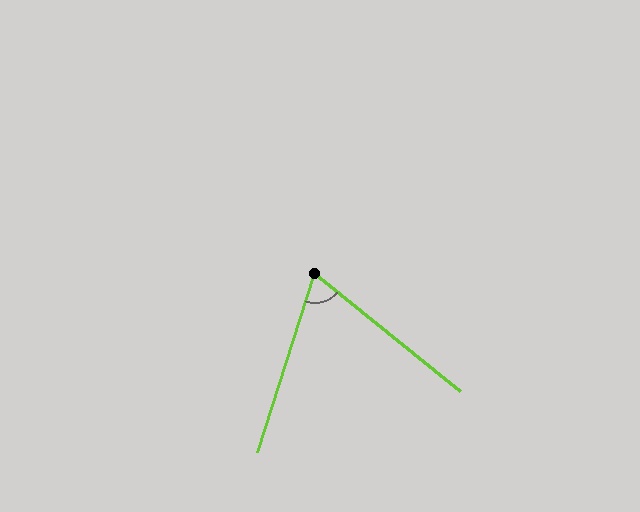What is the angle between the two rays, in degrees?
Approximately 69 degrees.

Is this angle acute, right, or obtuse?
It is acute.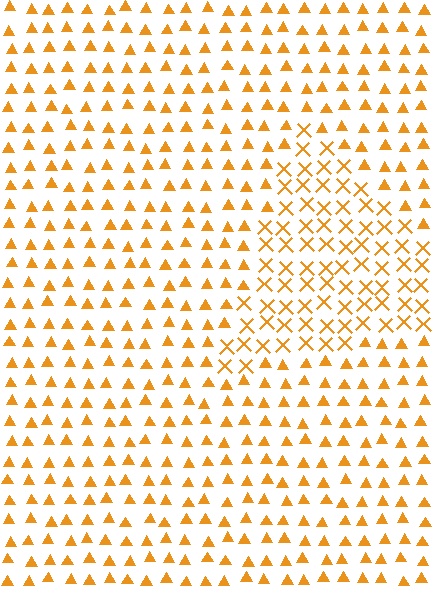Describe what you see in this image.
The image is filled with small orange elements arranged in a uniform grid. A triangle-shaped region contains X marks, while the surrounding area contains triangles. The boundary is defined purely by the change in element shape.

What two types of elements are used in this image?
The image uses X marks inside the triangle region and triangles outside it.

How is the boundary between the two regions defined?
The boundary is defined by a change in element shape: X marks inside vs. triangles outside. All elements share the same color and spacing.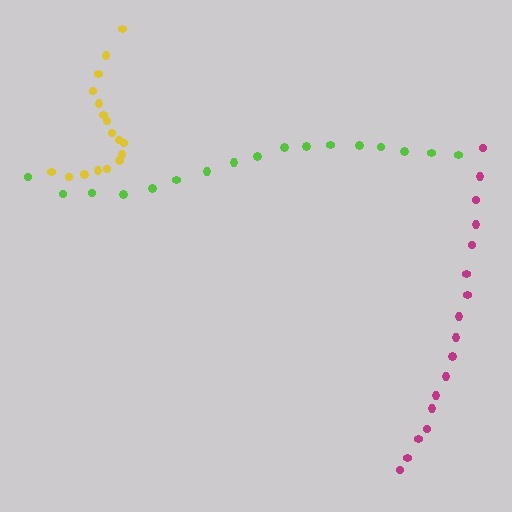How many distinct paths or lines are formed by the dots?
There are 3 distinct paths.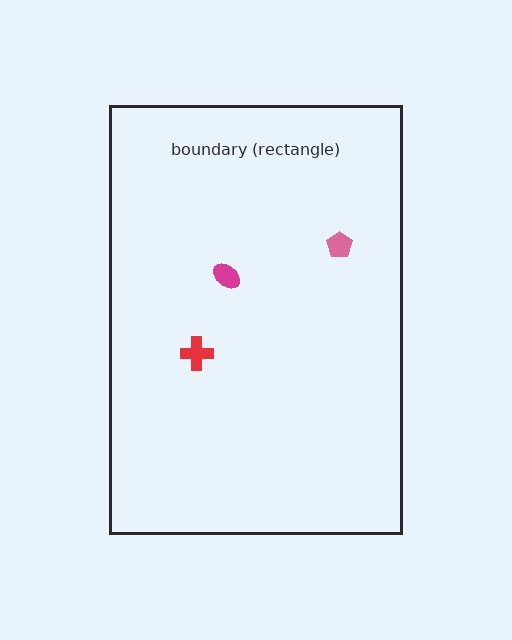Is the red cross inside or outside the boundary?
Inside.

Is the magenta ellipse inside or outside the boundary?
Inside.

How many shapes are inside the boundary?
3 inside, 0 outside.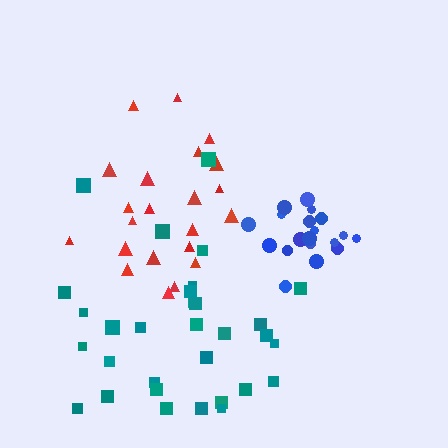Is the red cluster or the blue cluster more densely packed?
Blue.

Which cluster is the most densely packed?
Blue.